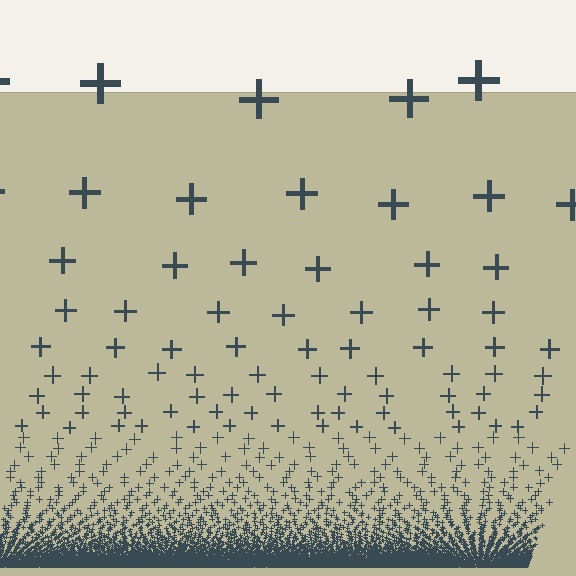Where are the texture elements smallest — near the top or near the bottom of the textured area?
Near the bottom.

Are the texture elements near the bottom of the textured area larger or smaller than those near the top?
Smaller. The gradient is inverted — elements near the bottom are smaller and denser.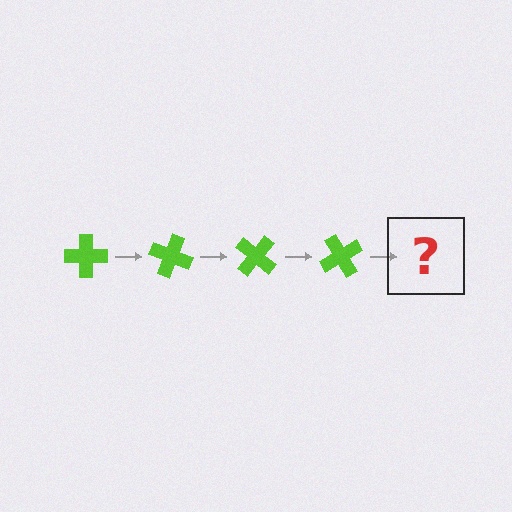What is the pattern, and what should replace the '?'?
The pattern is that the cross rotates 20 degrees each step. The '?' should be a lime cross rotated 80 degrees.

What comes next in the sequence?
The next element should be a lime cross rotated 80 degrees.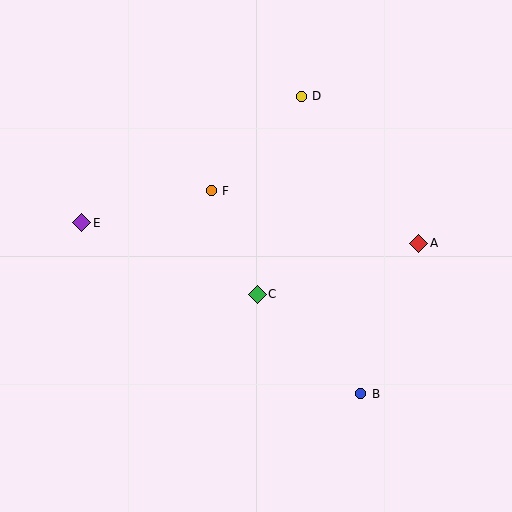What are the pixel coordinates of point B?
Point B is at (361, 394).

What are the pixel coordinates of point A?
Point A is at (419, 243).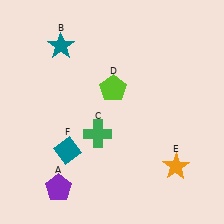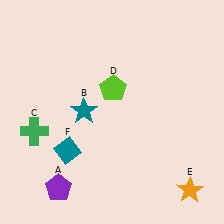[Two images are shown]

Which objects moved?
The objects that moved are: the teal star (B), the green cross (C), the orange star (E).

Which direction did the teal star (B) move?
The teal star (B) moved down.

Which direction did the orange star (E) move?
The orange star (E) moved down.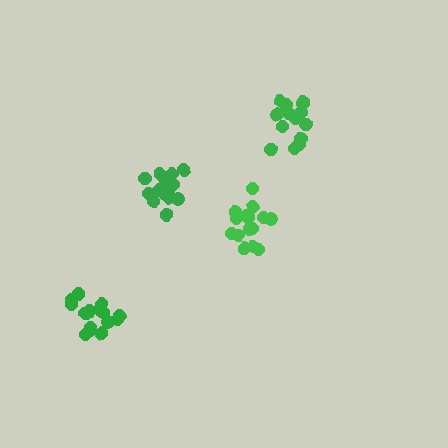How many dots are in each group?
Group 1: 17 dots, Group 2: 14 dots, Group 3: 15 dots, Group 4: 17 dots (63 total).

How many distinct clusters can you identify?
There are 4 distinct clusters.